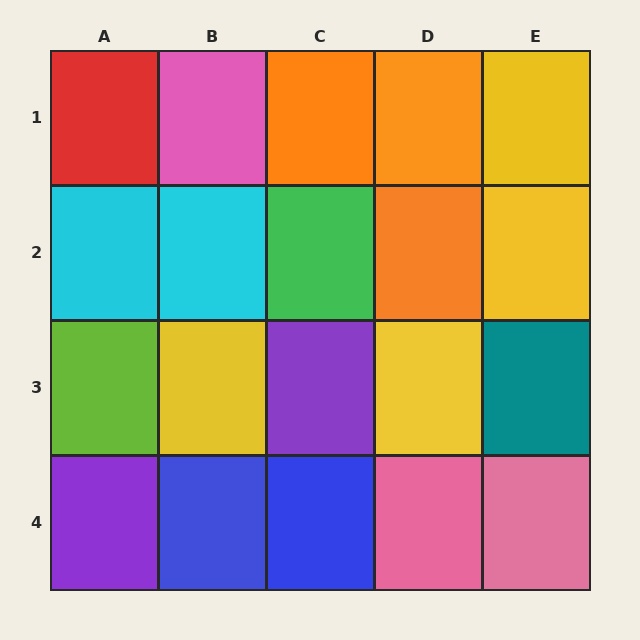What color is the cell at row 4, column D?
Pink.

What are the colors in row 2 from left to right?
Cyan, cyan, green, orange, yellow.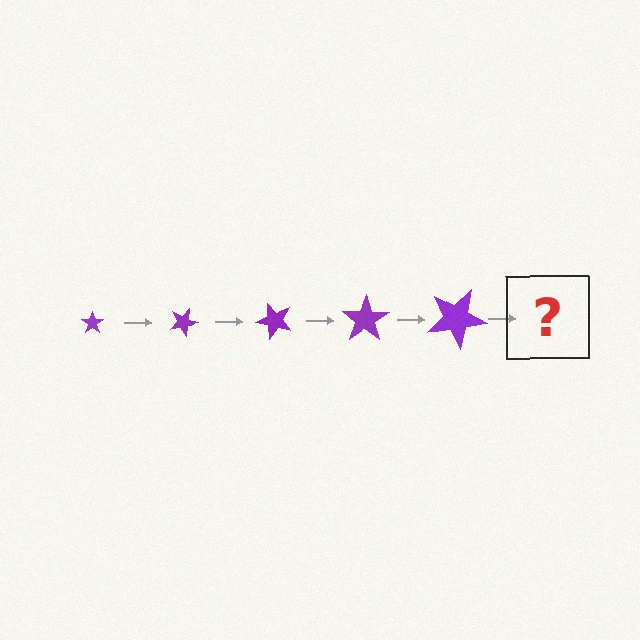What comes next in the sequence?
The next element should be a star, larger than the previous one and rotated 125 degrees from the start.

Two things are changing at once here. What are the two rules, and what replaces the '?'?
The two rules are that the star grows larger each step and it rotates 25 degrees each step. The '?' should be a star, larger than the previous one and rotated 125 degrees from the start.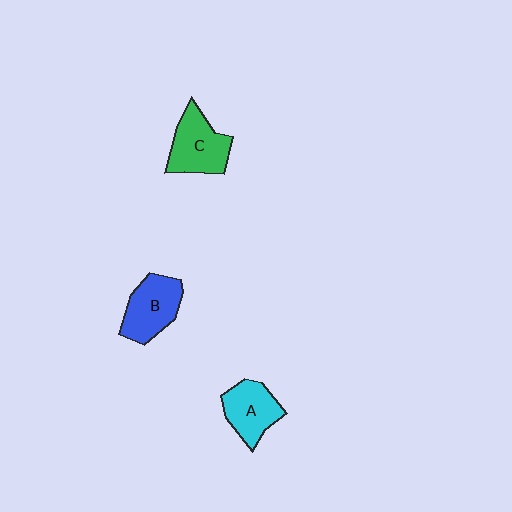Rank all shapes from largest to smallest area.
From largest to smallest: C (green), B (blue), A (cyan).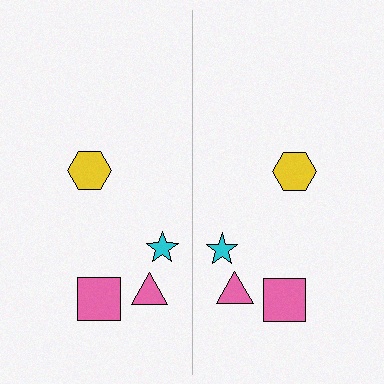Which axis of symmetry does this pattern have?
The pattern has a vertical axis of symmetry running through the center of the image.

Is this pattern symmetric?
Yes, this pattern has bilateral (reflection) symmetry.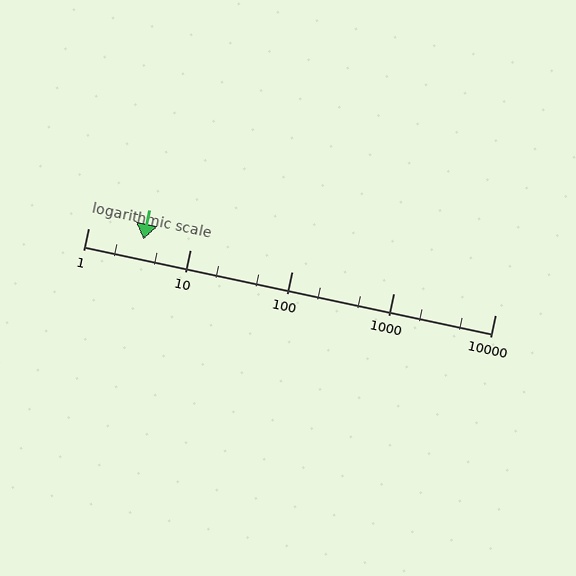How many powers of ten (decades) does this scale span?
The scale spans 4 decades, from 1 to 10000.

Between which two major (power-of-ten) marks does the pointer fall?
The pointer is between 1 and 10.